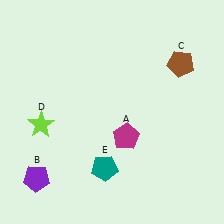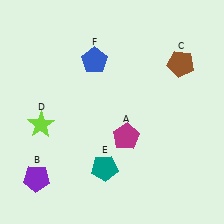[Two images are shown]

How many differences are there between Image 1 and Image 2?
There is 1 difference between the two images.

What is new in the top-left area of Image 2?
A blue pentagon (F) was added in the top-left area of Image 2.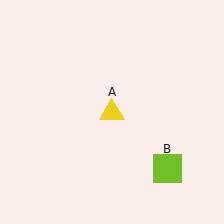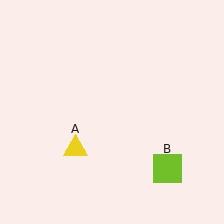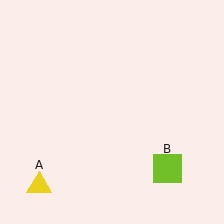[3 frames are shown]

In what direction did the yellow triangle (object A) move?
The yellow triangle (object A) moved down and to the left.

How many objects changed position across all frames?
1 object changed position: yellow triangle (object A).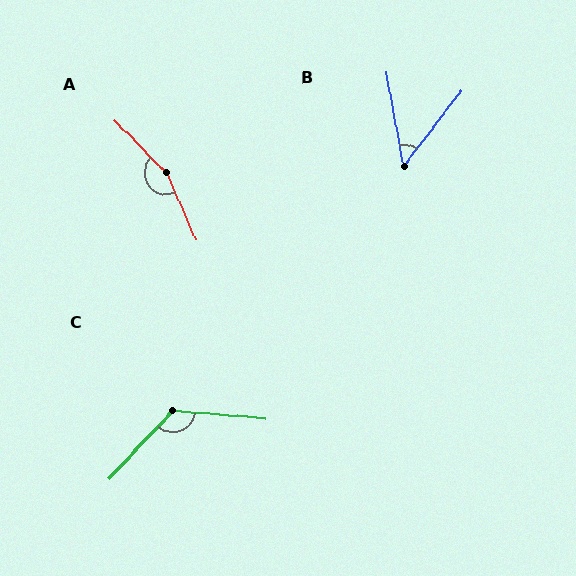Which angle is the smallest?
B, at approximately 48 degrees.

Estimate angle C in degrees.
Approximately 128 degrees.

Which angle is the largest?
A, at approximately 160 degrees.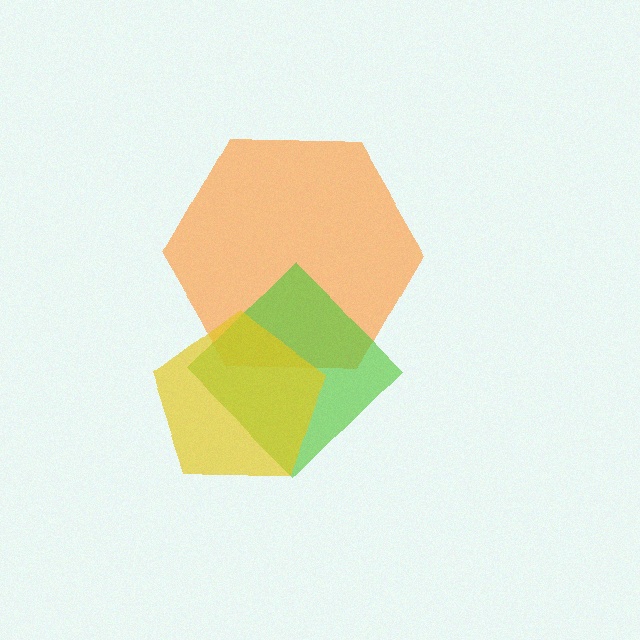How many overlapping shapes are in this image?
There are 3 overlapping shapes in the image.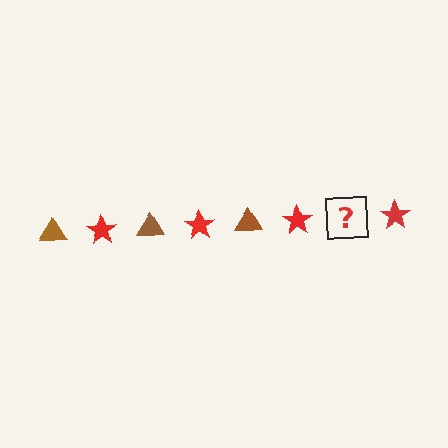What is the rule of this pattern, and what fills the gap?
The rule is that the pattern alternates between brown triangle and red star. The gap should be filled with a brown triangle.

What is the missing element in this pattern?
The missing element is a brown triangle.